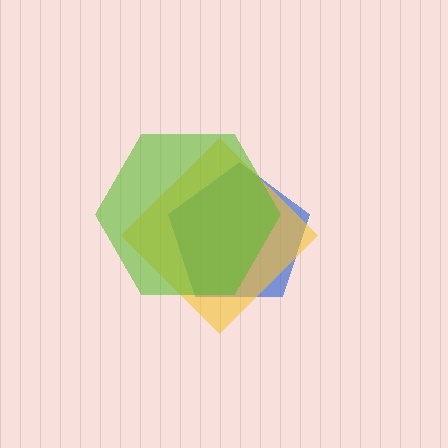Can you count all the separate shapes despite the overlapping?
Yes, there are 3 separate shapes.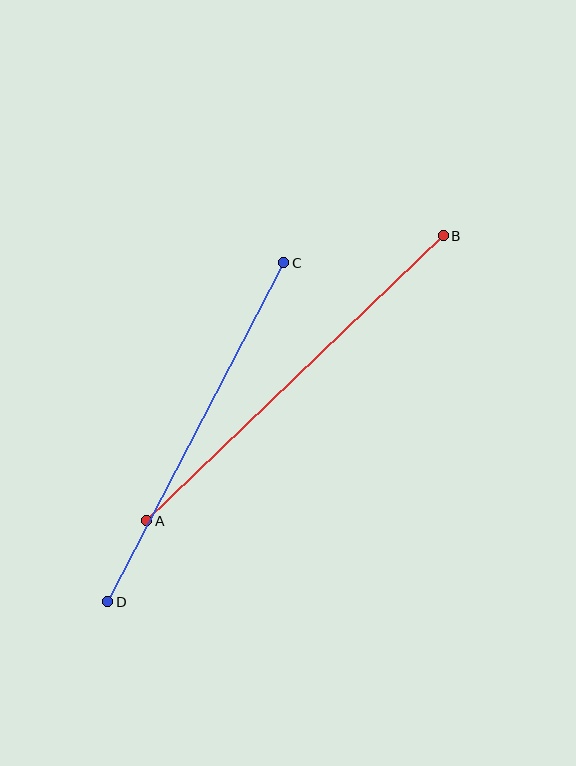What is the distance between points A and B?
The distance is approximately 411 pixels.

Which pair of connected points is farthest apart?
Points A and B are farthest apart.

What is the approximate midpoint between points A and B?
The midpoint is at approximately (295, 378) pixels.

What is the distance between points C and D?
The distance is approximately 382 pixels.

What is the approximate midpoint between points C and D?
The midpoint is at approximately (196, 432) pixels.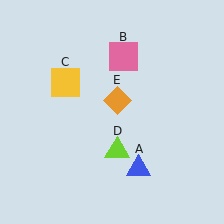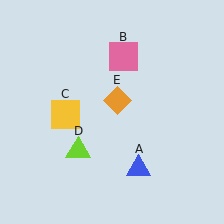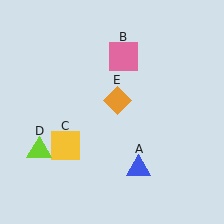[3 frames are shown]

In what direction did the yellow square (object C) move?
The yellow square (object C) moved down.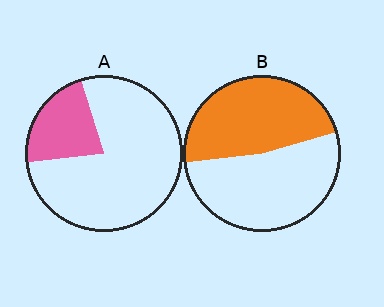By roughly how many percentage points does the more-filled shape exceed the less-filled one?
By roughly 25 percentage points (B over A).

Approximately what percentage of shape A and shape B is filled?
A is approximately 20% and B is approximately 45%.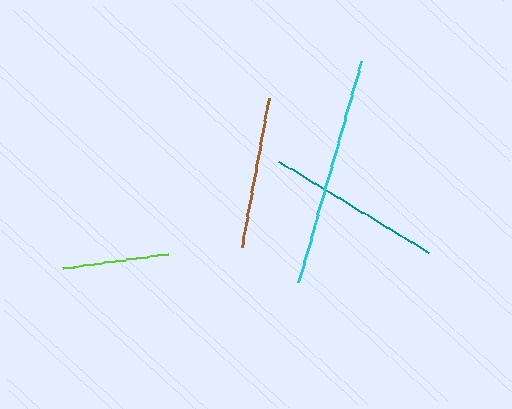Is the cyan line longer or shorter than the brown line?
The cyan line is longer than the brown line.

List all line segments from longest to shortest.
From longest to shortest: cyan, teal, brown, lime.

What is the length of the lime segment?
The lime segment is approximately 107 pixels long.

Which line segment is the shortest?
The lime line is the shortest at approximately 107 pixels.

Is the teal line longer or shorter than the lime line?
The teal line is longer than the lime line.